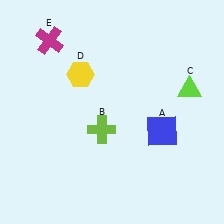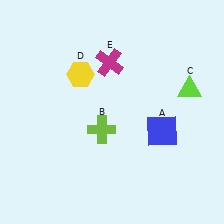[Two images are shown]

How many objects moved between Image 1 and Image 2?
1 object moved between the two images.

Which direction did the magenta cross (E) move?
The magenta cross (E) moved right.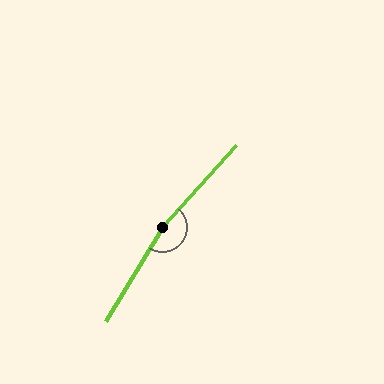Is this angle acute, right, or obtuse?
It is obtuse.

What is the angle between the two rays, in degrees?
Approximately 169 degrees.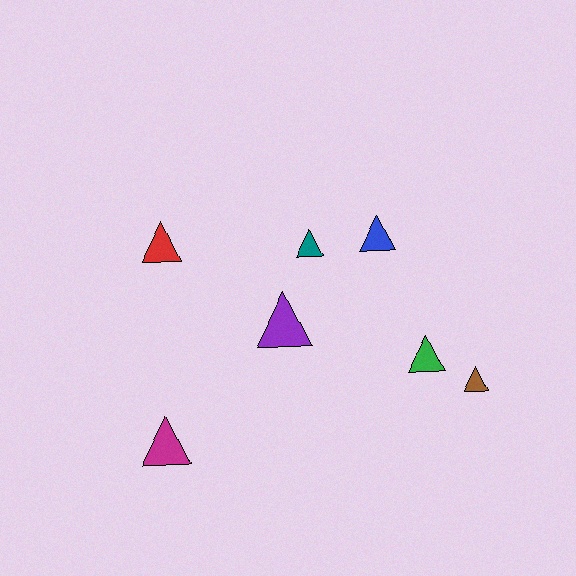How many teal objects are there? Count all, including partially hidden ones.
There is 1 teal object.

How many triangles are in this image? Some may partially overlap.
There are 7 triangles.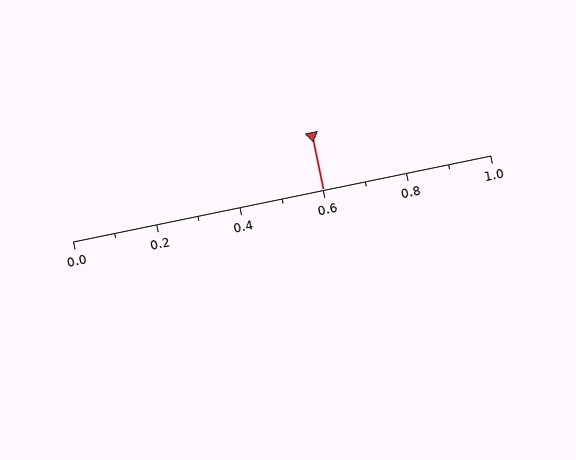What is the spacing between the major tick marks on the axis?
The major ticks are spaced 0.2 apart.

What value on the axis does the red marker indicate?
The marker indicates approximately 0.6.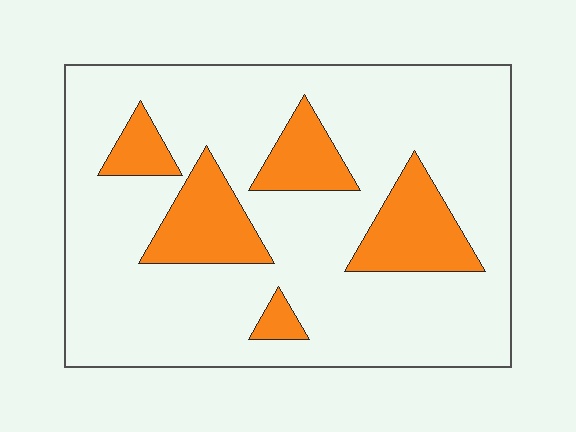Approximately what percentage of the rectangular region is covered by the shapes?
Approximately 20%.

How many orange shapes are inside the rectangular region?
5.